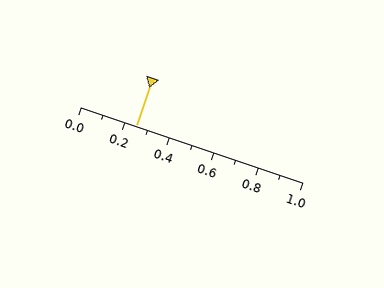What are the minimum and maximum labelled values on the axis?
The axis runs from 0.0 to 1.0.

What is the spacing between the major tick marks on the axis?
The major ticks are spaced 0.2 apart.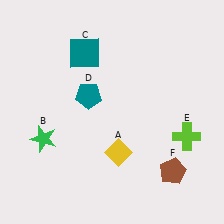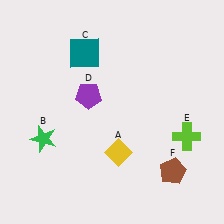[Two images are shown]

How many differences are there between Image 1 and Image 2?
There is 1 difference between the two images.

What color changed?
The pentagon (D) changed from teal in Image 1 to purple in Image 2.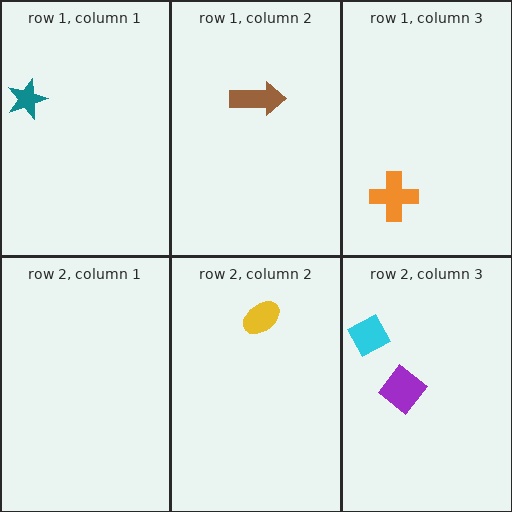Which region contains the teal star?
The row 1, column 1 region.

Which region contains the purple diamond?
The row 2, column 3 region.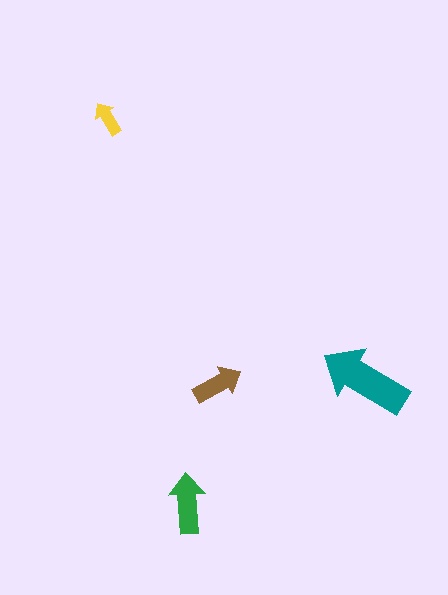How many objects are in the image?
There are 4 objects in the image.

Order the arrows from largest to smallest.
the teal one, the green one, the brown one, the yellow one.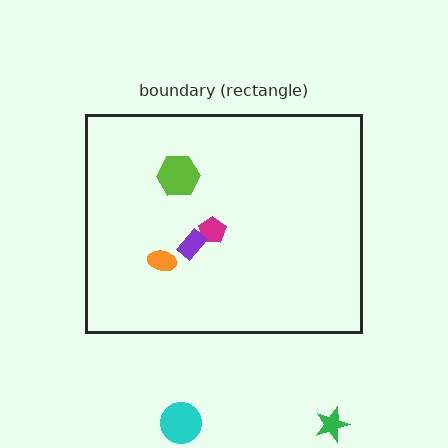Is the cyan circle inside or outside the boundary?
Outside.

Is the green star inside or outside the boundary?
Outside.